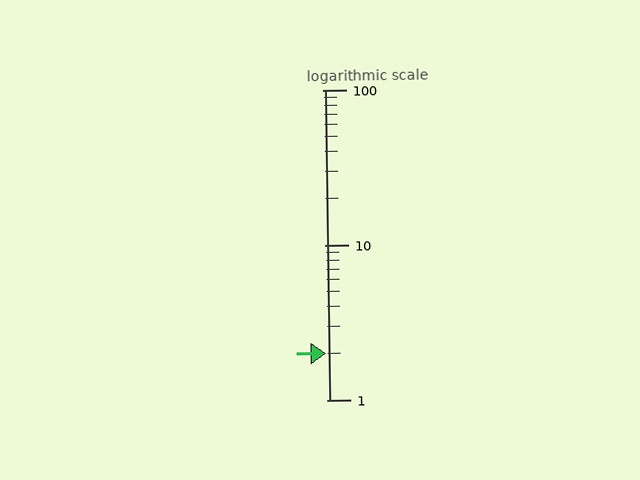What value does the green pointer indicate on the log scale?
The pointer indicates approximately 2.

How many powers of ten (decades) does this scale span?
The scale spans 2 decades, from 1 to 100.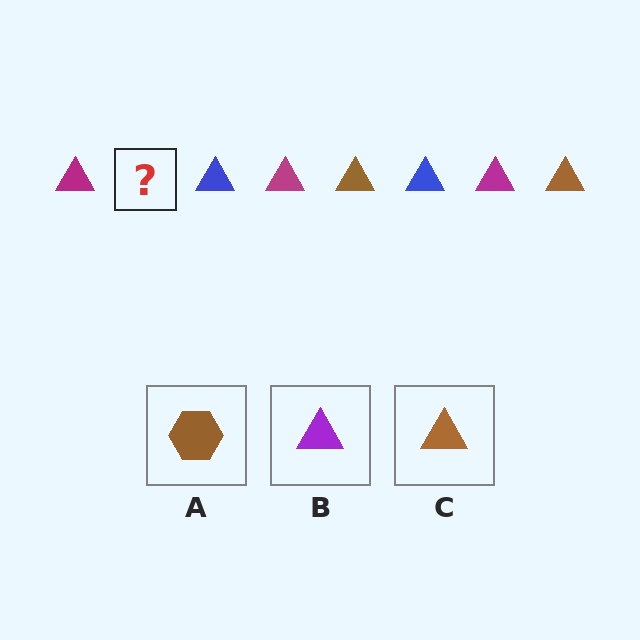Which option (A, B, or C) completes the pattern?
C.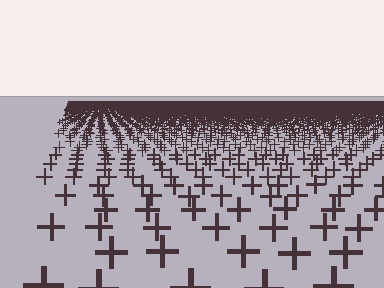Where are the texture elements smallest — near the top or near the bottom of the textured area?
Near the top.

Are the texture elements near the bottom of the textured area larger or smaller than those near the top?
Larger. Near the bottom, elements are closer to the viewer and appear at a bigger on-screen size.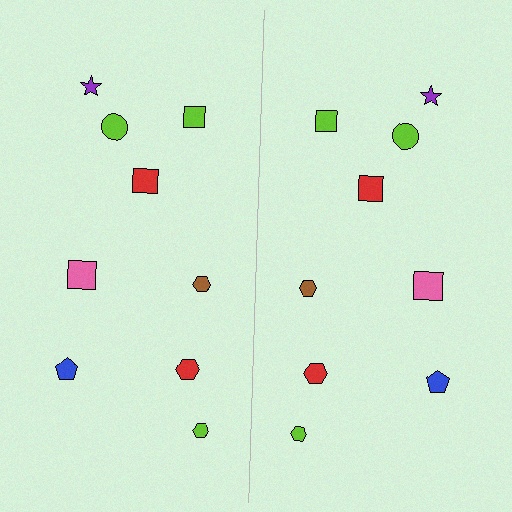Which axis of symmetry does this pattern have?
The pattern has a vertical axis of symmetry running through the center of the image.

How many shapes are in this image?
There are 18 shapes in this image.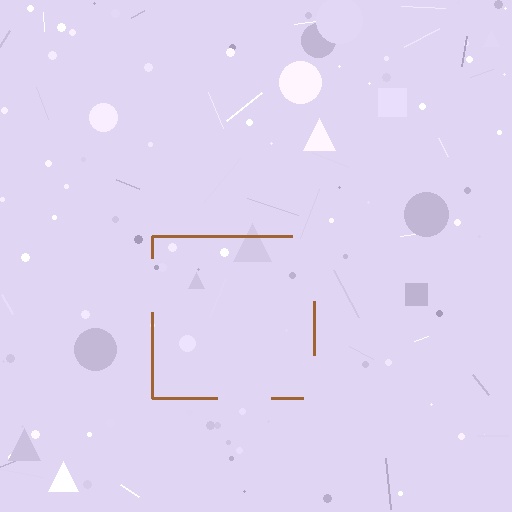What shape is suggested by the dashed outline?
The dashed outline suggests a square.